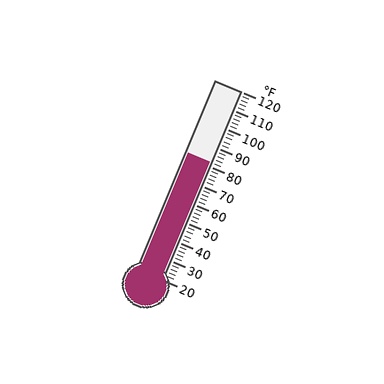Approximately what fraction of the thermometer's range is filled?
The thermometer is filled to approximately 60% of its range.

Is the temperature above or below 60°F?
The temperature is above 60°F.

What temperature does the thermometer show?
The thermometer shows approximately 82°F.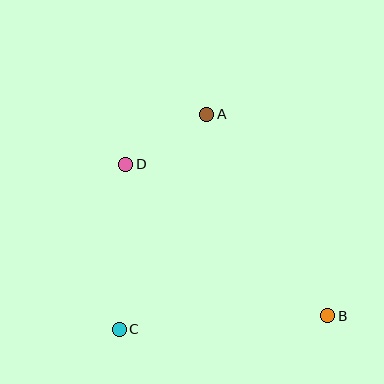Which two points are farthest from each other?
Points B and D are farthest from each other.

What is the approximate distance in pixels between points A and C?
The distance between A and C is approximately 232 pixels.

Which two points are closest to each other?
Points A and D are closest to each other.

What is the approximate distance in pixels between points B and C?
The distance between B and C is approximately 209 pixels.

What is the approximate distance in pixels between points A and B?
The distance between A and B is approximately 235 pixels.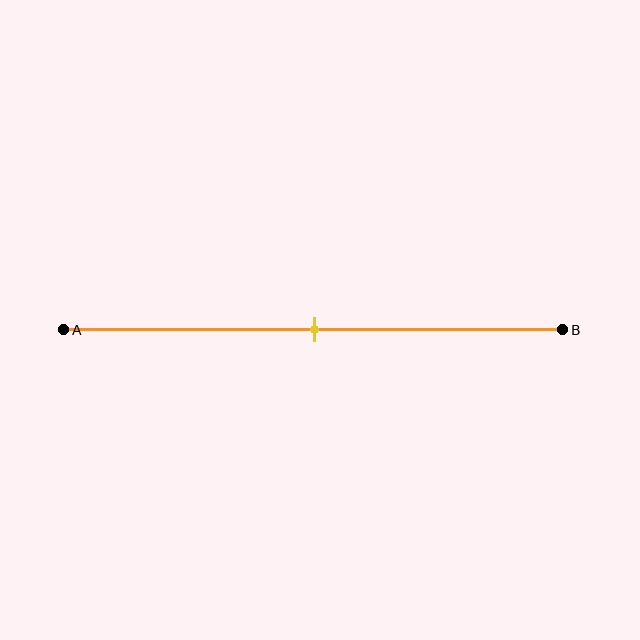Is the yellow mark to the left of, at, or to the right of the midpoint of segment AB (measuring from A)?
The yellow mark is approximately at the midpoint of segment AB.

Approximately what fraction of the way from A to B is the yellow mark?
The yellow mark is approximately 50% of the way from A to B.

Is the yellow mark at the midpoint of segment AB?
Yes, the mark is approximately at the midpoint.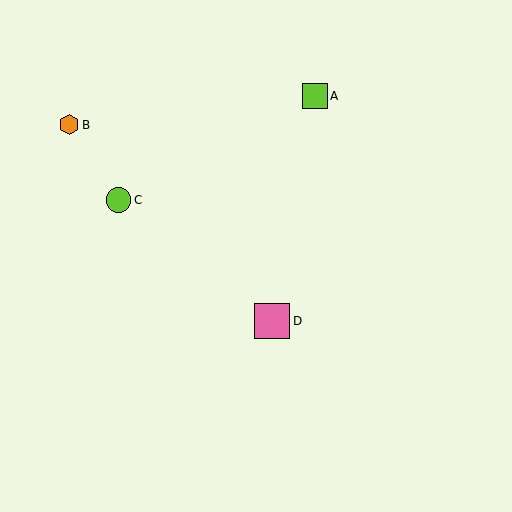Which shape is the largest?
The pink square (labeled D) is the largest.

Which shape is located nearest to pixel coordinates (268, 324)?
The pink square (labeled D) at (272, 321) is nearest to that location.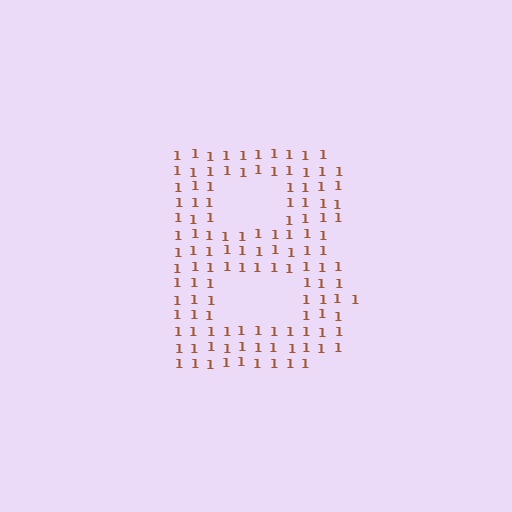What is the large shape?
The large shape is the letter B.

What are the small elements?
The small elements are digit 1's.